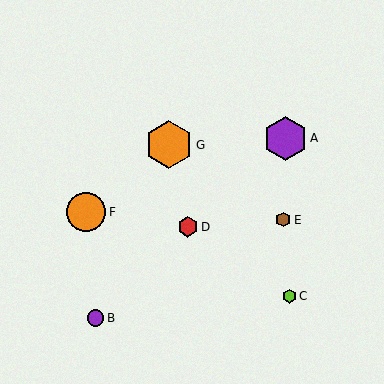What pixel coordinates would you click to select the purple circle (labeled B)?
Click at (96, 318) to select the purple circle B.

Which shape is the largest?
The orange hexagon (labeled G) is the largest.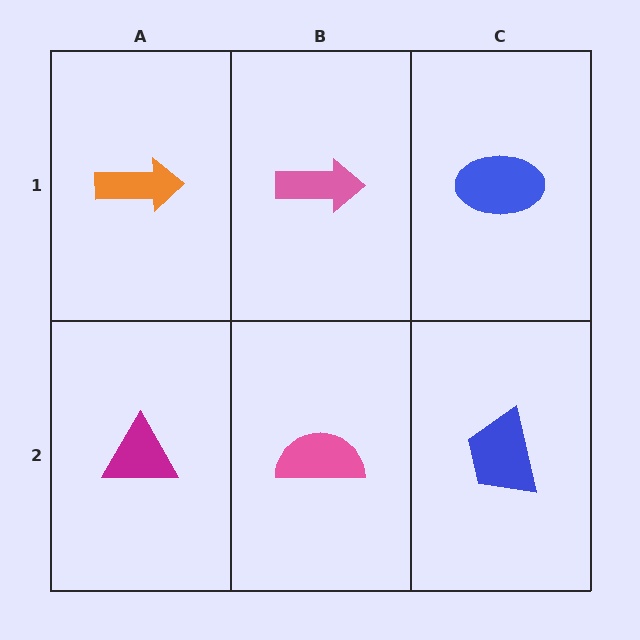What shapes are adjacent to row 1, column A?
A magenta triangle (row 2, column A), a pink arrow (row 1, column B).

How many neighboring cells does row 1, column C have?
2.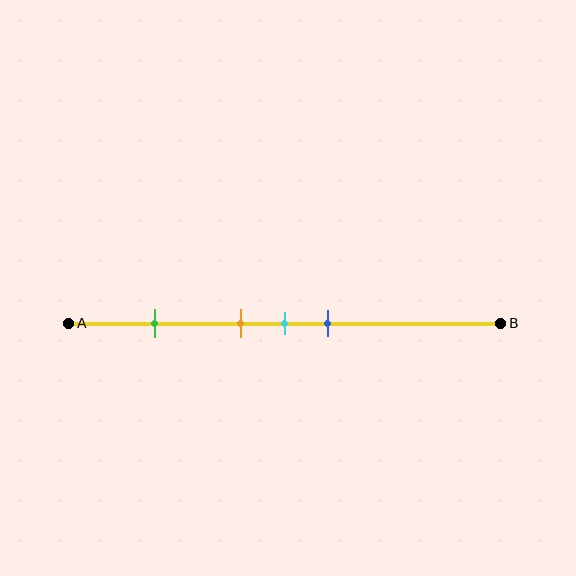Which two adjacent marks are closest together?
The orange and cyan marks are the closest adjacent pair.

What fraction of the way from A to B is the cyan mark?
The cyan mark is approximately 50% (0.5) of the way from A to B.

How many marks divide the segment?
There are 4 marks dividing the segment.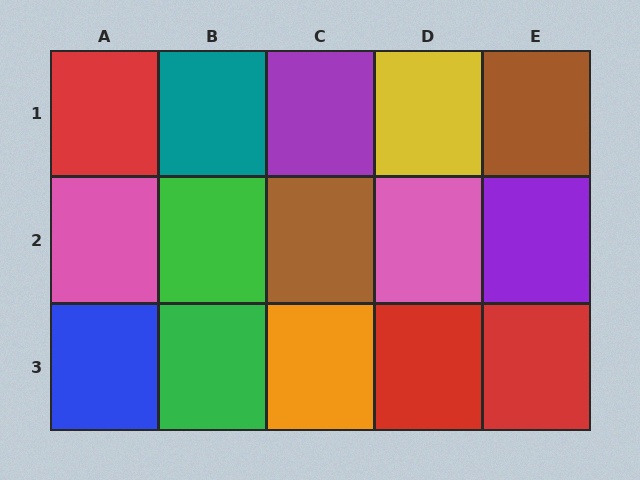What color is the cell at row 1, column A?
Red.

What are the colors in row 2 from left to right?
Pink, green, brown, pink, purple.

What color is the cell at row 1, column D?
Yellow.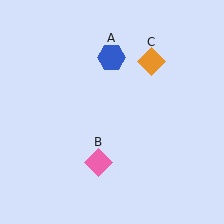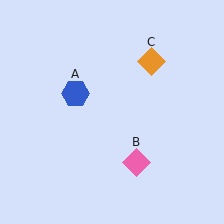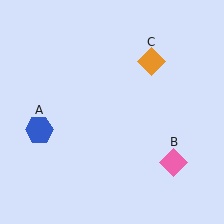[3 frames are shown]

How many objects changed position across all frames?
2 objects changed position: blue hexagon (object A), pink diamond (object B).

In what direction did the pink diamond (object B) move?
The pink diamond (object B) moved right.